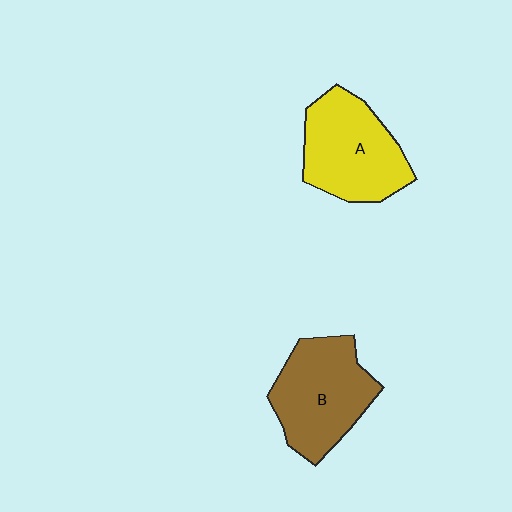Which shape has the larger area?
Shape B (brown).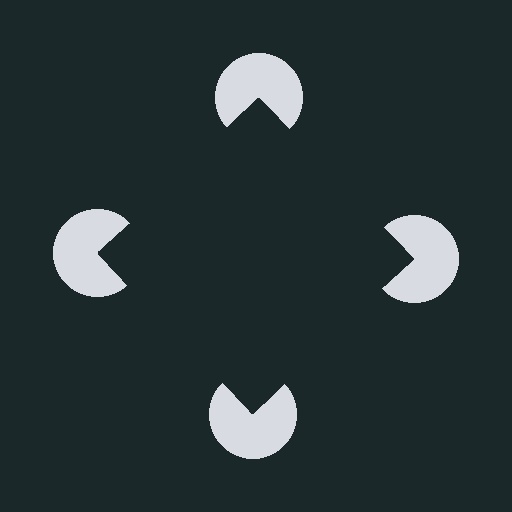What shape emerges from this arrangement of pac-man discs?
An illusory square — its edges are inferred from the aligned wedge cuts in the pac-man discs, not physically drawn.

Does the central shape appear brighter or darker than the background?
It typically appears slightly darker than the background, even though no actual brightness change is drawn.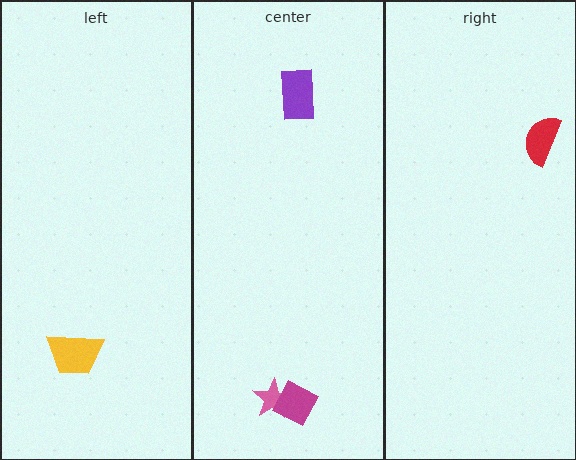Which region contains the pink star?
The center region.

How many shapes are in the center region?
3.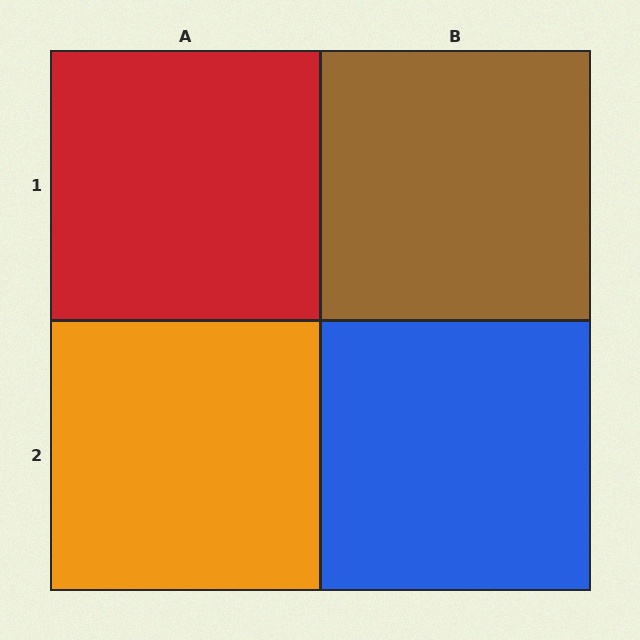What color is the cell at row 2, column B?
Blue.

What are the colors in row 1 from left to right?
Red, brown.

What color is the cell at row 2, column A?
Orange.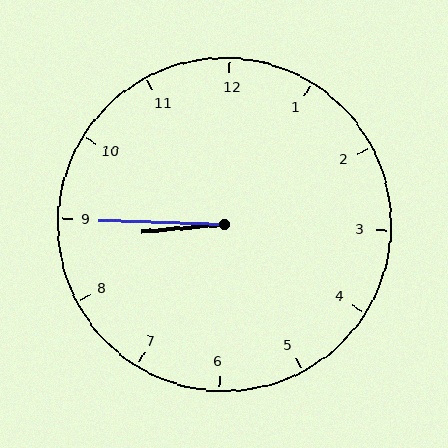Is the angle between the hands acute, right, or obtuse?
It is acute.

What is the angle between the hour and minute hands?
Approximately 8 degrees.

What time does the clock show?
8:45.